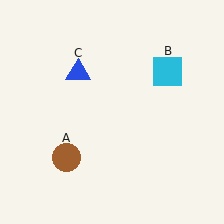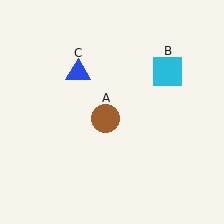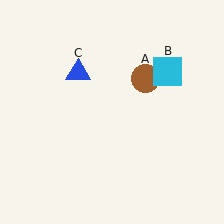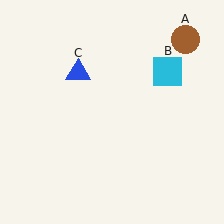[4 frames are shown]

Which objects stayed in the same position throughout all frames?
Cyan square (object B) and blue triangle (object C) remained stationary.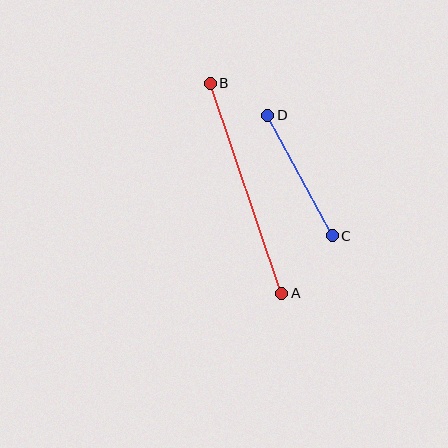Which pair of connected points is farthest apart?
Points A and B are farthest apart.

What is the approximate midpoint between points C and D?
The midpoint is at approximately (300, 175) pixels.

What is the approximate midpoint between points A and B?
The midpoint is at approximately (246, 188) pixels.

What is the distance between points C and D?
The distance is approximately 137 pixels.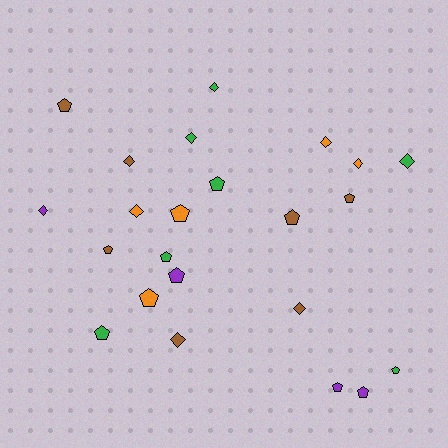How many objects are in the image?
There are 23 objects.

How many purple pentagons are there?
There are 3 purple pentagons.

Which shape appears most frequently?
Pentagon, with 13 objects.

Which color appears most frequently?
Brown, with 7 objects.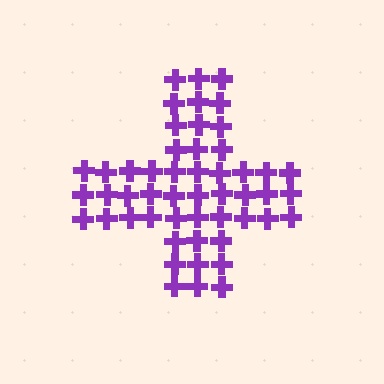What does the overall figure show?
The overall figure shows a cross.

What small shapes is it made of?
It is made of small crosses.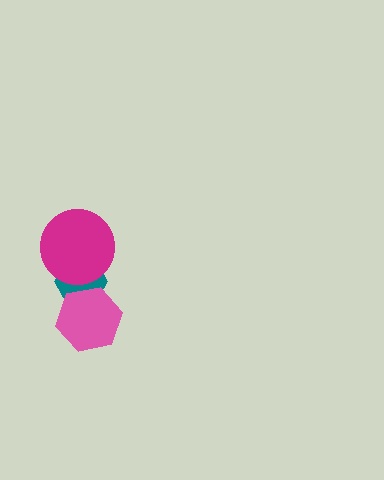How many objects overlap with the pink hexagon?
1 object overlaps with the pink hexagon.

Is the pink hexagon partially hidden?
No, no other shape covers it.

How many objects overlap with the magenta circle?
1 object overlaps with the magenta circle.